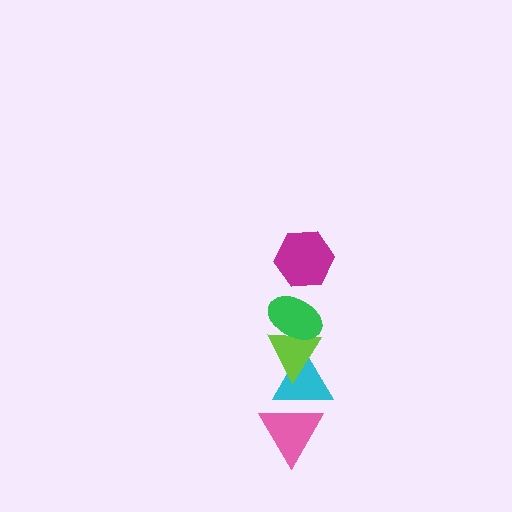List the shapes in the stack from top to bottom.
From top to bottom: the magenta hexagon, the green ellipse, the lime triangle, the cyan triangle, the pink triangle.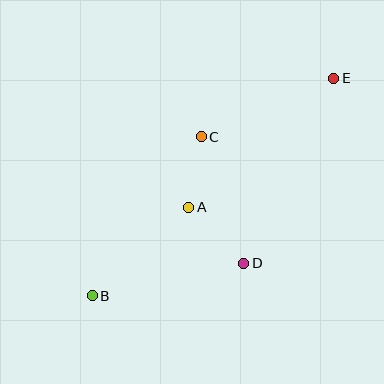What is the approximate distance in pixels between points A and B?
The distance between A and B is approximately 131 pixels.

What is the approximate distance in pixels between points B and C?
The distance between B and C is approximately 193 pixels.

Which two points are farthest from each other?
Points B and E are farthest from each other.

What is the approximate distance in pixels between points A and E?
The distance between A and E is approximately 194 pixels.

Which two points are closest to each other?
Points A and C are closest to each other.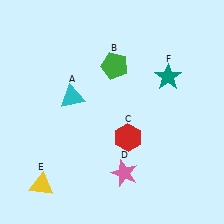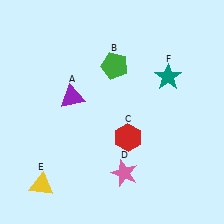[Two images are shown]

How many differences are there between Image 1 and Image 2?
There is 1 difference between the two images.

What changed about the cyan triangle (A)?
In Image 1, A is cyan. In Image 2, it changed to purple.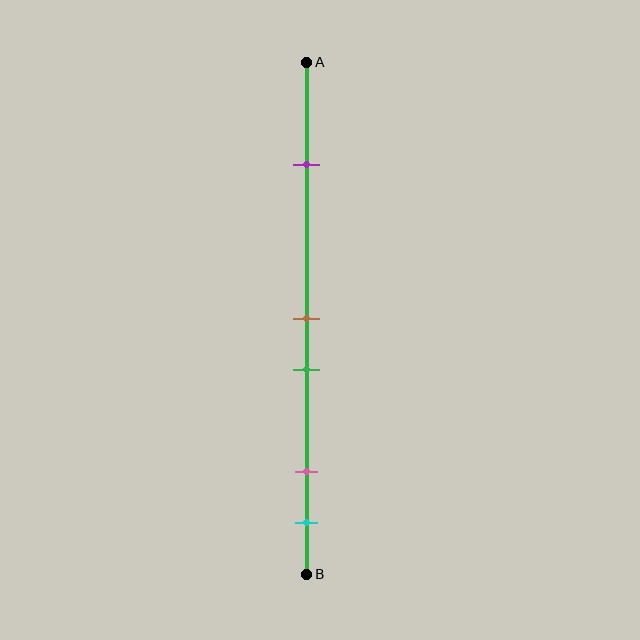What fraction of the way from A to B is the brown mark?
The brown mark is approximately 50% (0.5) of the way from A to B.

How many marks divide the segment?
There are 5 marks dividing the segment.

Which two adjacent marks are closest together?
The brown and green marks are the closest adjacent pair.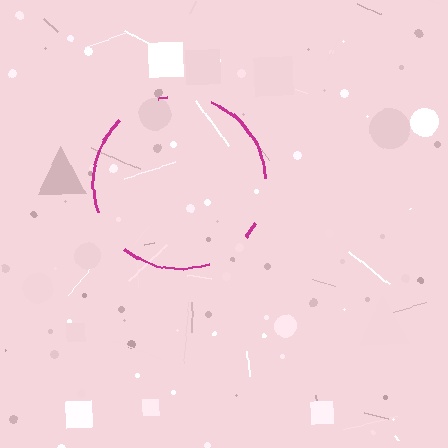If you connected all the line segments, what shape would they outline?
They would outline a circle.